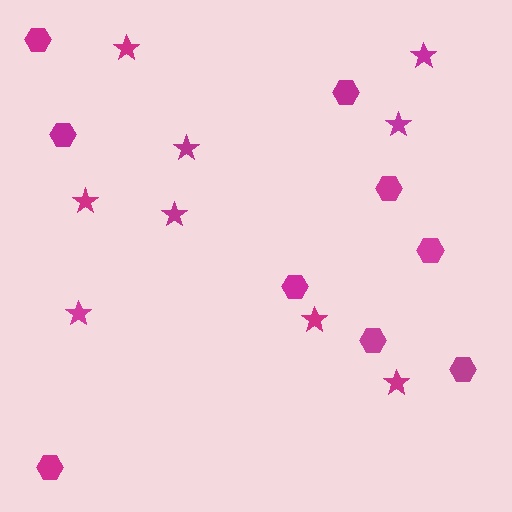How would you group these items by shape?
There are 2 groups: one group of hexagons (9) and one group of stars (9).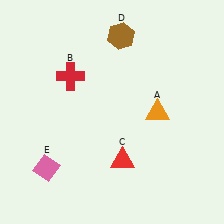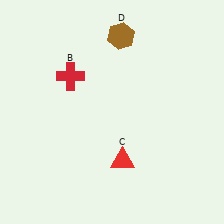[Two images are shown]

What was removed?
The orange triangle (A), the pink diamond (E) were removed in Image 2.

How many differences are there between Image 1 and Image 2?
There are 2 differences between the two images.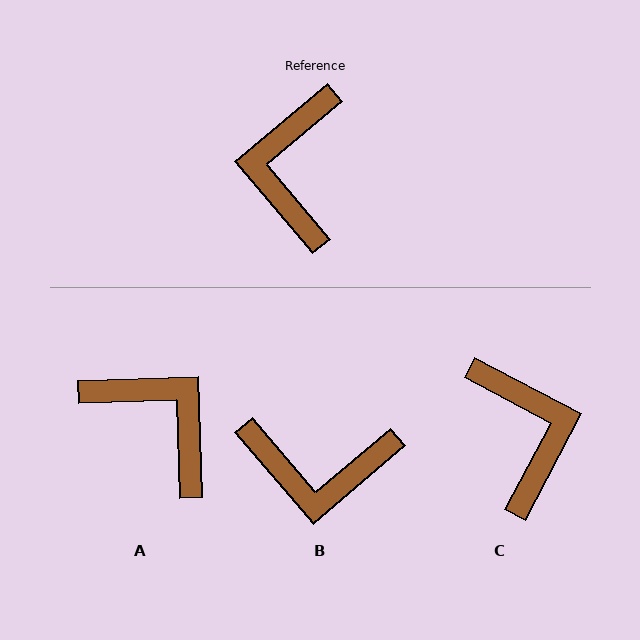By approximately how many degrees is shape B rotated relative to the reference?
Approximately 90 degrees counter-clockwise.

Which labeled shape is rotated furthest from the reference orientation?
C, about 158 degrees away.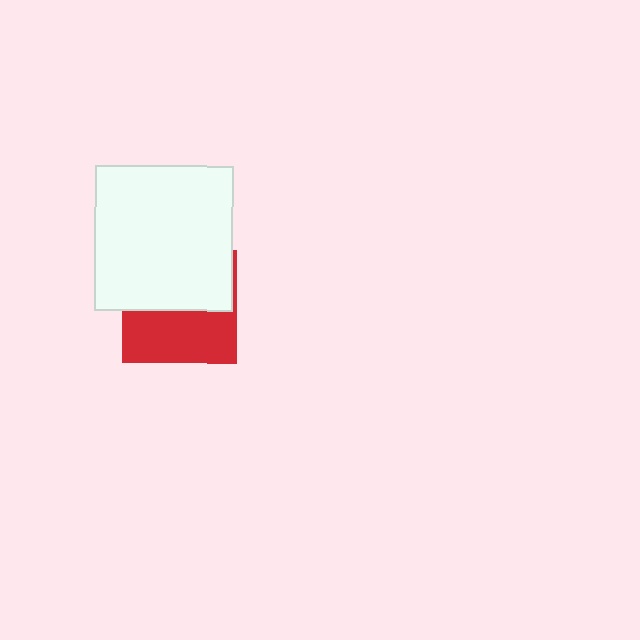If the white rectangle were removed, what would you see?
You would see the complete red square.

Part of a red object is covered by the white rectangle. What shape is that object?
It is a square.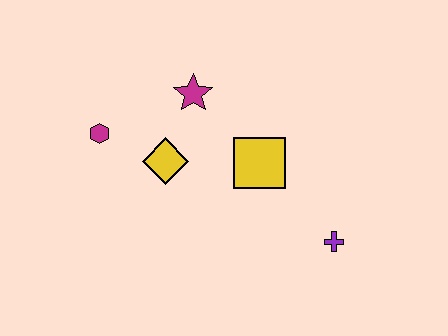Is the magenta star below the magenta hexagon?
No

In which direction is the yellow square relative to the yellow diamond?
The yellow square is to the right of the yellow diamond.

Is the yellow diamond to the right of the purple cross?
No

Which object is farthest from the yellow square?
The magenta hexagon is farthest from the yellow square.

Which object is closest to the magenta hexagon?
The yellow diamond is closest to the magenta hexagon.